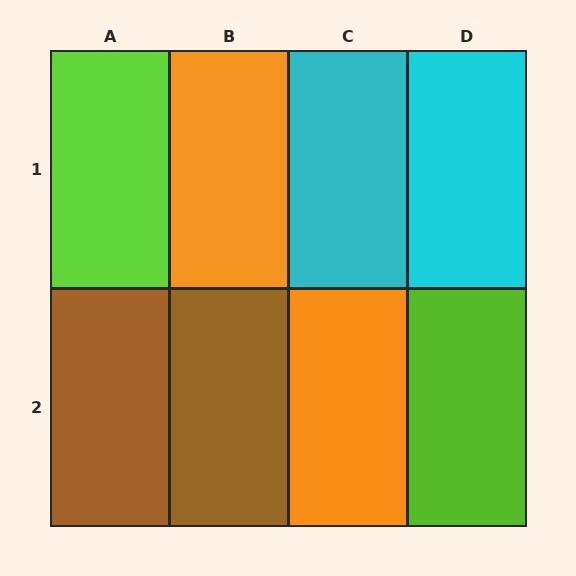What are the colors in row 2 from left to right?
Brown, brown, orange, lime.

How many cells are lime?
2 cells are lime.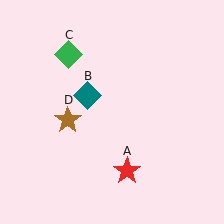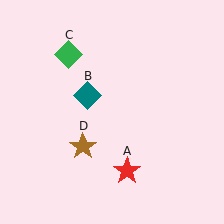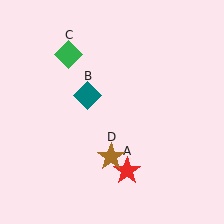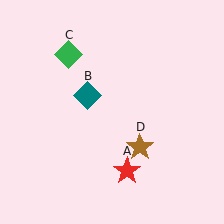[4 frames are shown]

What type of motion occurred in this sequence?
The brown star (object D) rotated counterclockwise around the center of the scene.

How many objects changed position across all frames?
1 object changed position: brown star (object D).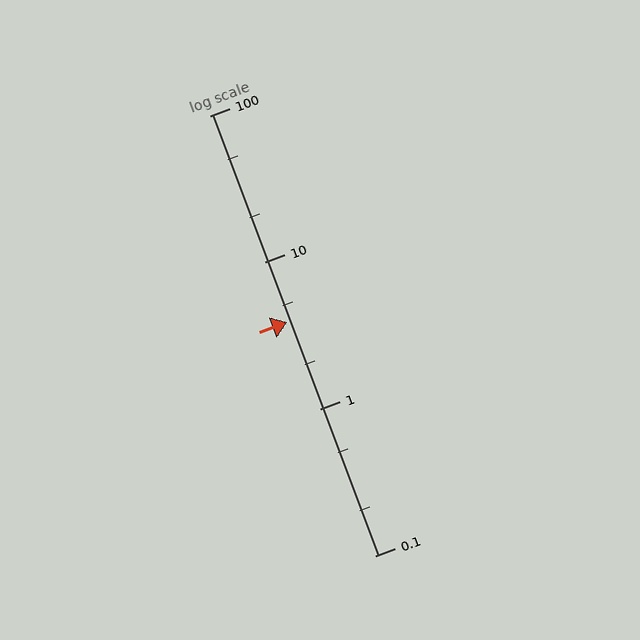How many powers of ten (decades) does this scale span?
The scale spans 3 decades, from 0.1 to 100.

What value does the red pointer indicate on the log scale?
The pointer indicates approximately 3.9.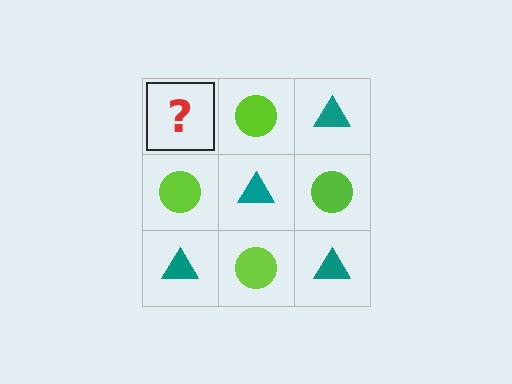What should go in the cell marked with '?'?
The missing cell should contain a teal triangle.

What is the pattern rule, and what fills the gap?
The rule is that it alternates teal triangle and lime circle in a checkerboard pattern. The gap should be filled with a teal triangle.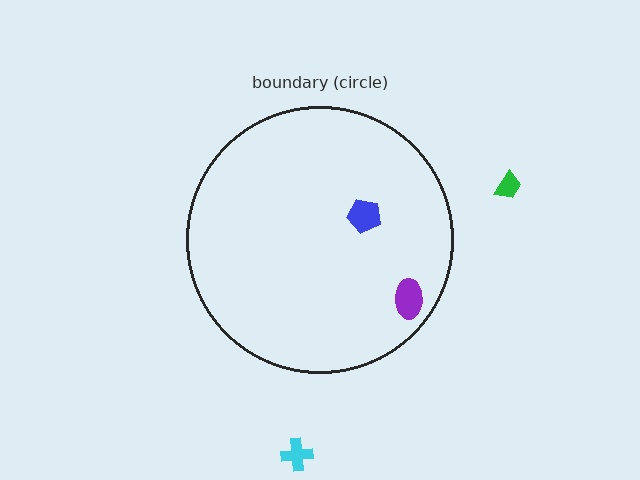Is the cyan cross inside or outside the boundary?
Outside.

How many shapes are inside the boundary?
2 inside, 2 outside.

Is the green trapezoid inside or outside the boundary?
Outside.